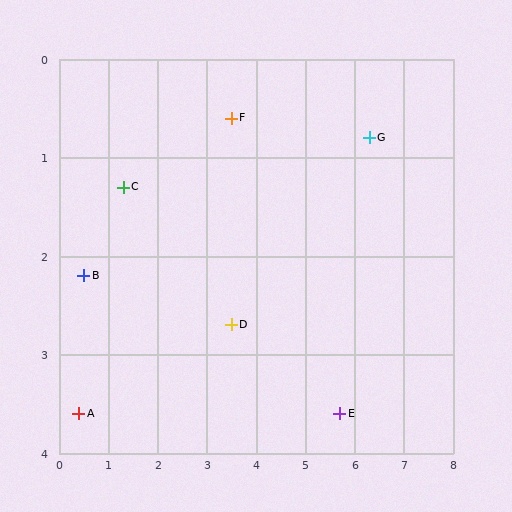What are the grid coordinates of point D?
Point D is at approximately (3.5, 2.7).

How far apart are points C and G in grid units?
Points C and G are about 5.0 grid units apart.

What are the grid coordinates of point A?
Point A is at approximately (0.4, 3.6).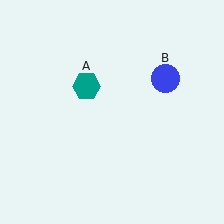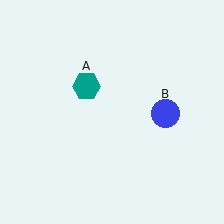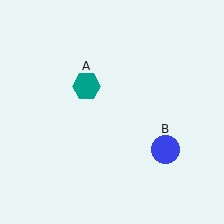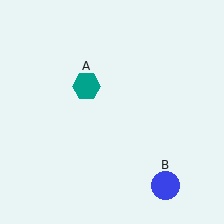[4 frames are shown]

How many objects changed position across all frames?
1 object changed position: blue circle (object B).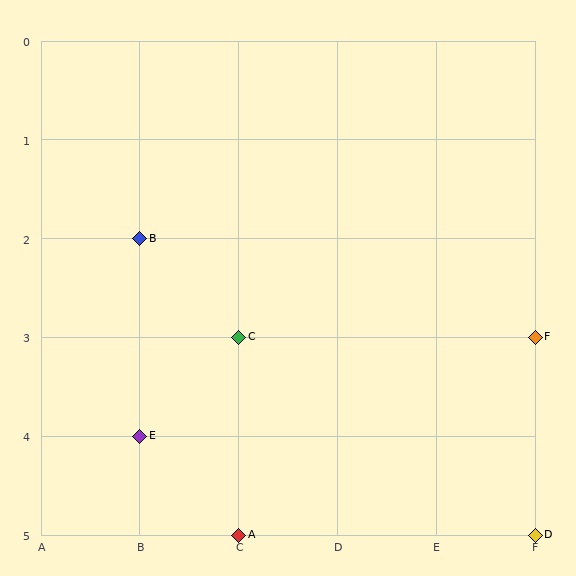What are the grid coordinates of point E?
Point E is at grid coordinates (B, 4).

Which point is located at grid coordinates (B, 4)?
Point E is at (B, 4).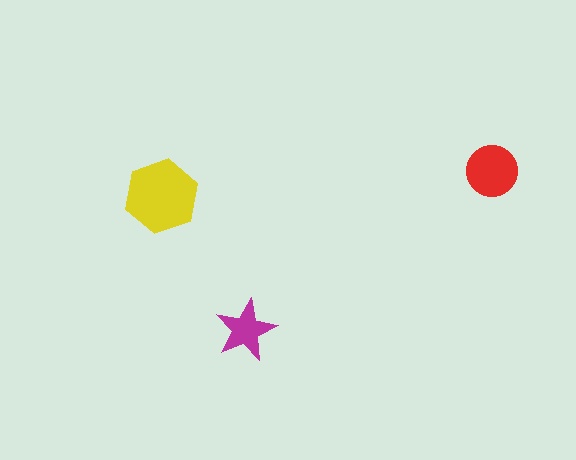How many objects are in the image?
There are 3 objects in the image.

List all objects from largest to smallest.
The yellow hexagon, the red circle, the magenta star.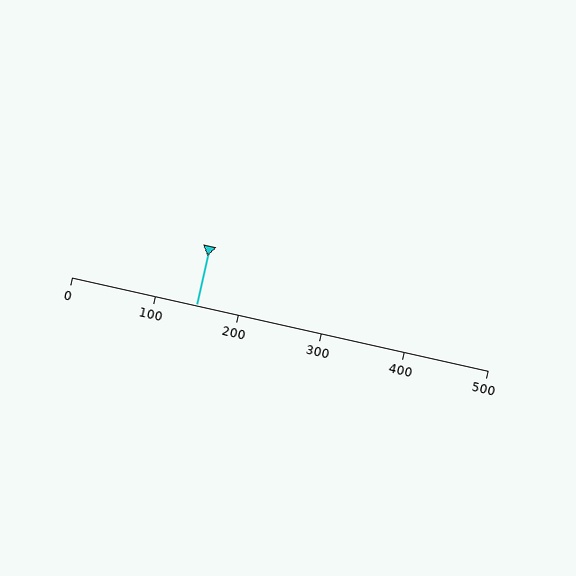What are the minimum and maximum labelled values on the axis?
The axis runs from 0 to 500.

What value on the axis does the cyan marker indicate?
The marker indicates approximately 150.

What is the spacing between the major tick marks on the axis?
The major ticks are spaced 100 apart.